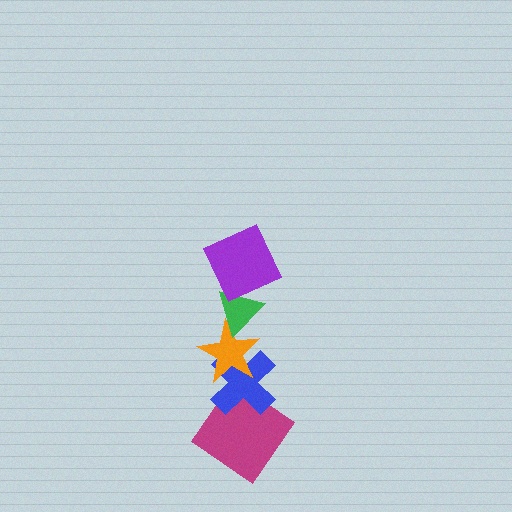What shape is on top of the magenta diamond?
The blue cross is on top of the magenta diamond.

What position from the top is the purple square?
The purple square is 1st from the top.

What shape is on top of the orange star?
The green triangle is on top of the orange star.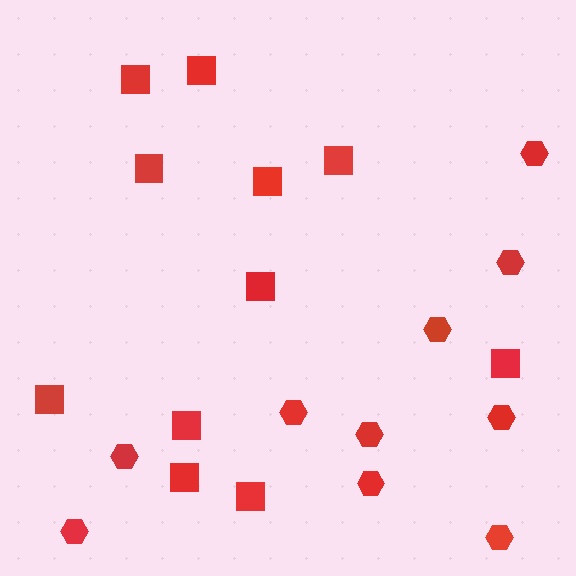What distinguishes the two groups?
There are 2 groups: one group of squares (11) and one group of hexagons (10).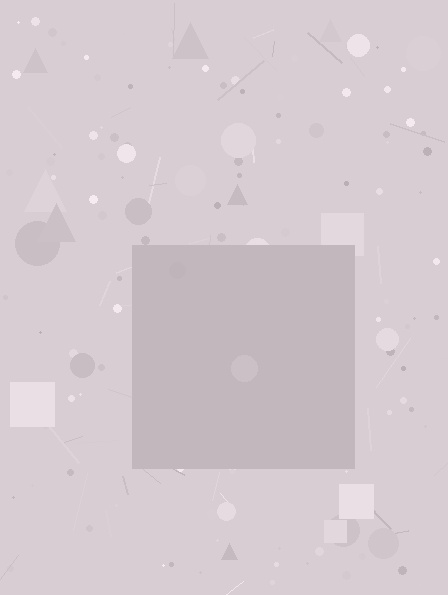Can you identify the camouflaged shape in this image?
The camouflaged shape is a square.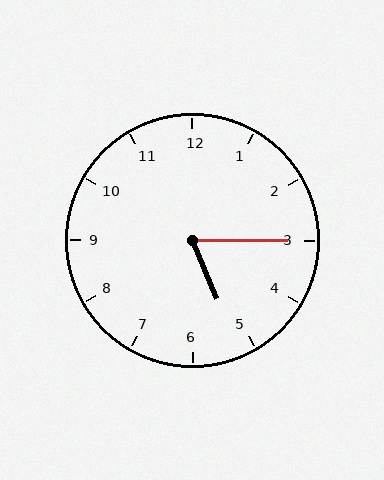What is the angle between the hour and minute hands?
Approximately 68 degrees.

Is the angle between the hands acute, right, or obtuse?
It is acute.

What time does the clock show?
5:15.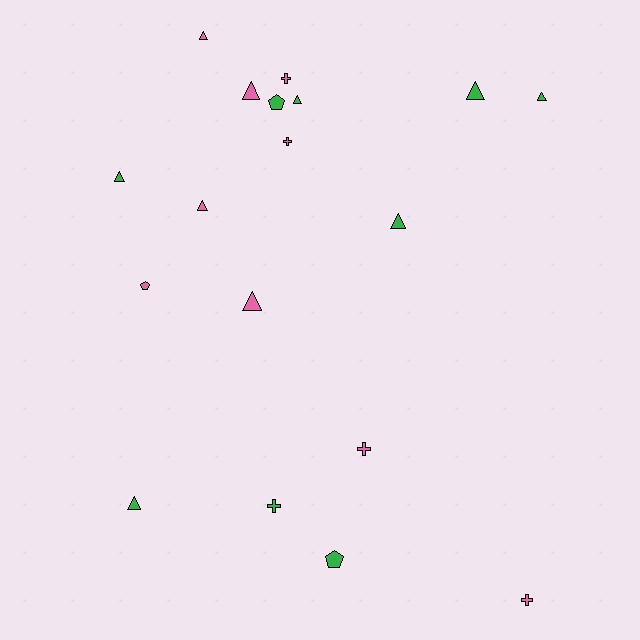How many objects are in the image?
There are 18 objects.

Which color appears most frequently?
Green, with 9 objects.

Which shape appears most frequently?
Triangle, with 10 objects.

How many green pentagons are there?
There are 2 green pentagons.